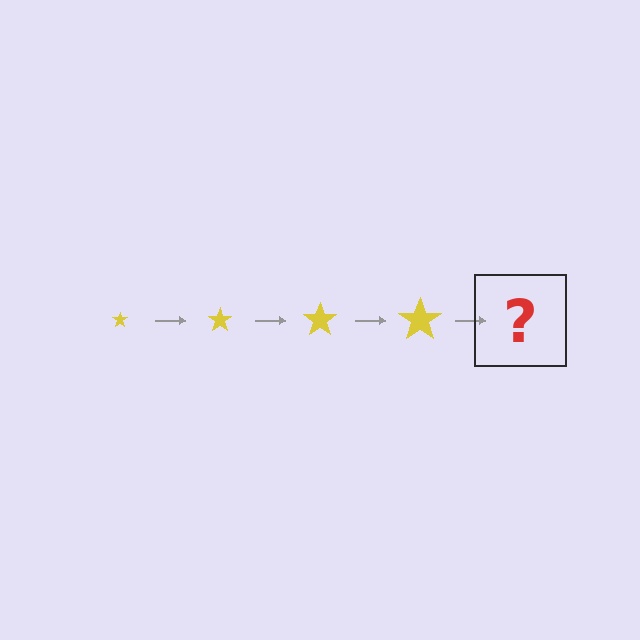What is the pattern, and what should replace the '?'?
The pattern is that the star gets progressively larger each step. The '?' should be a yellow star, larger than the previous one.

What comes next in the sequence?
The next element should be a yellow star, larger than the previous one.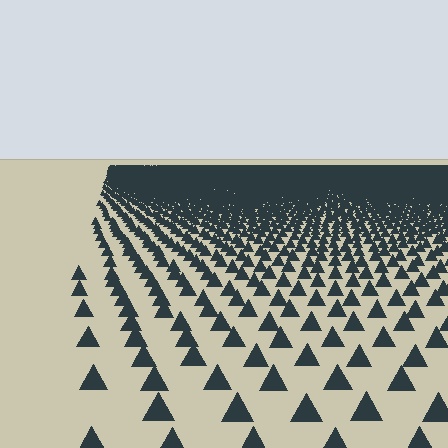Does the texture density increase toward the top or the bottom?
Density increases toward the top.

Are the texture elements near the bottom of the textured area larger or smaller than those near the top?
Larger. Near the bottom, elements are closer to the viewer and appear at a bigger on-screen size.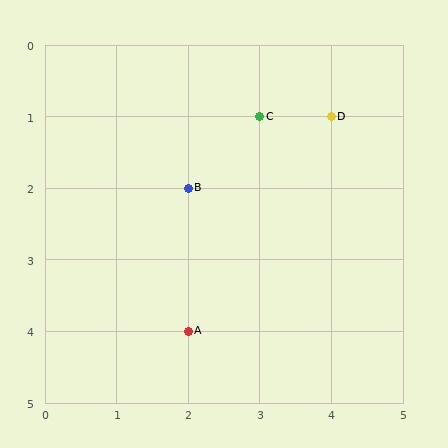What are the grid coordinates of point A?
Point A is at grid coordinates (2, 4).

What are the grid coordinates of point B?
Point B is at grid coordinates (2, 2).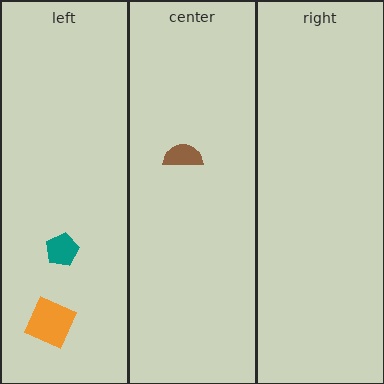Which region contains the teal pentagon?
The left region.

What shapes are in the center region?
The brown semicircle.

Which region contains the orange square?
The left region.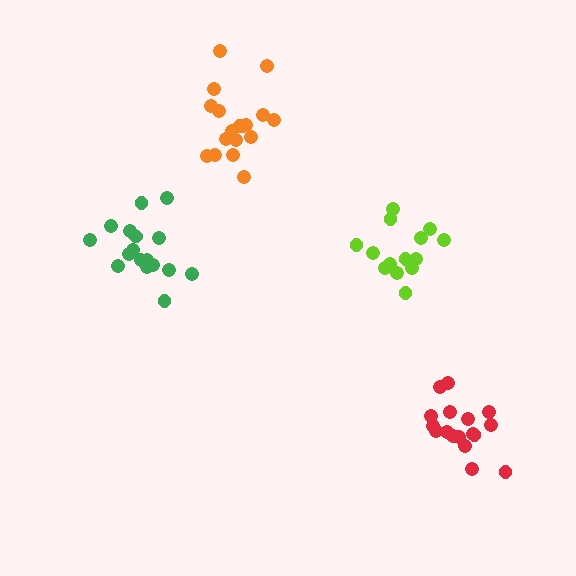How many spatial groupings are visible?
There are 4 spatial groupings.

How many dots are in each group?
Group 1: 18 dots, Group 2: 14 dots, Group 3: 17 dots, Group 4: 17 dots (66 total).